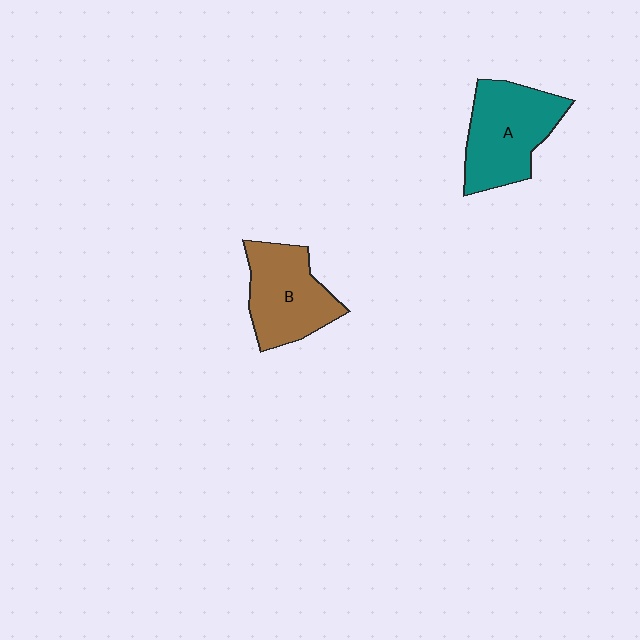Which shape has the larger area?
Shape A (teal).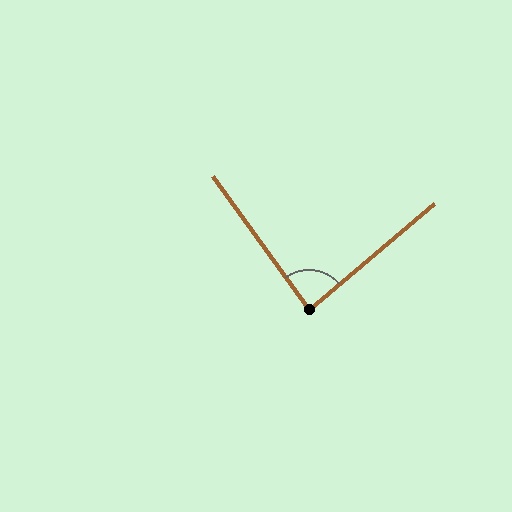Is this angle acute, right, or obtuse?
It is approximately a right angle.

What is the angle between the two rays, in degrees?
Approximately 85 degrees.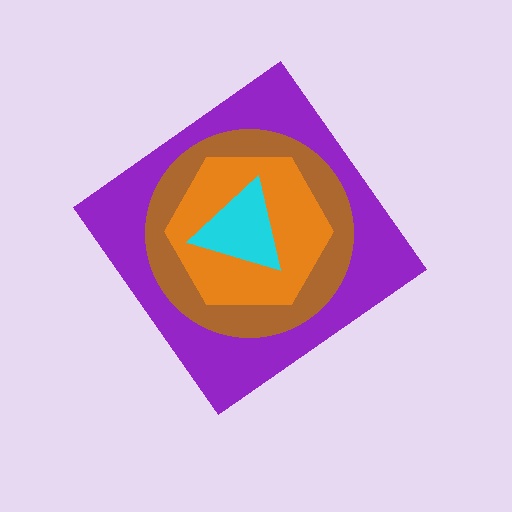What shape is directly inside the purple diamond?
The brown circle.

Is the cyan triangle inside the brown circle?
Yes.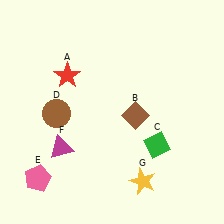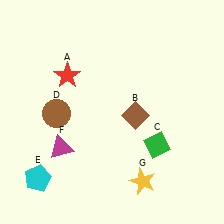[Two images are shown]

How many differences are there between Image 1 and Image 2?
There is 1 difference between the two images.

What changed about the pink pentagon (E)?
In Image 1, E is pink. In Image 2, it changed to cyan.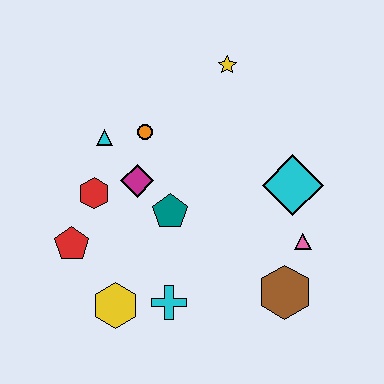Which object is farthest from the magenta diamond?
The brown hexagon is farthest from the magenta diamond.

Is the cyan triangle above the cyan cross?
Yes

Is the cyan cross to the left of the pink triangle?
Yes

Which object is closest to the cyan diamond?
The pink triangle is closest to the cyan diamond.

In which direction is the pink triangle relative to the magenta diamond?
The pink triangle is to the right of the magenta diamond.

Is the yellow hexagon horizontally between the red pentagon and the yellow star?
Yes